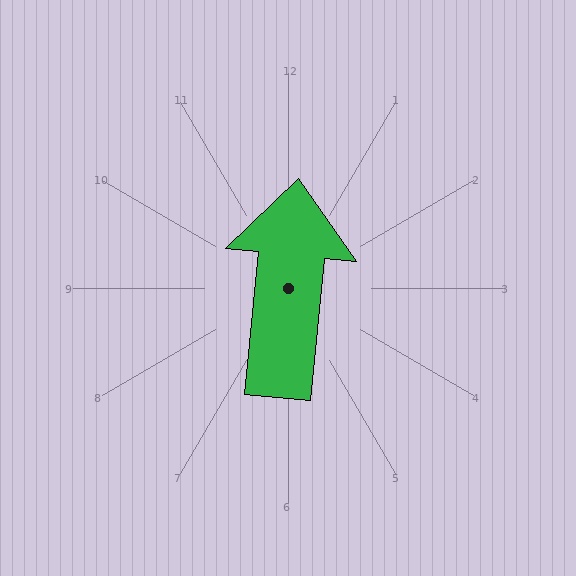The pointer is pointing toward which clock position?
Roughly 12 o'clock.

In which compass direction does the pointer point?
North.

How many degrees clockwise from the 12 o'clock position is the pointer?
Approximately 6 degrees.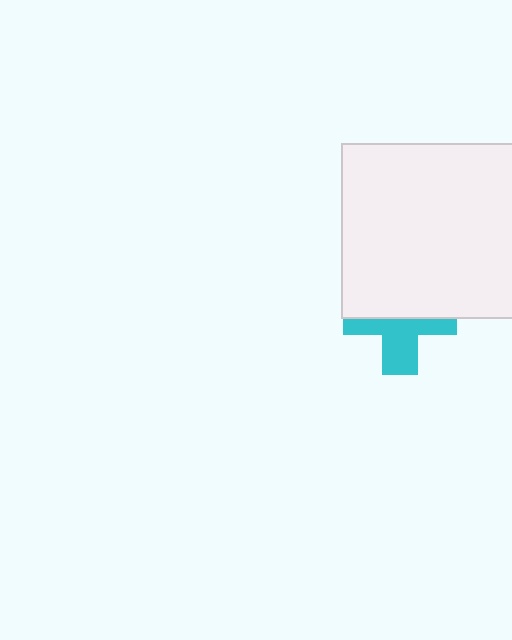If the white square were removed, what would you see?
You would see the complete cyan cross.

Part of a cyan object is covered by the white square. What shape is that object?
It is a cross.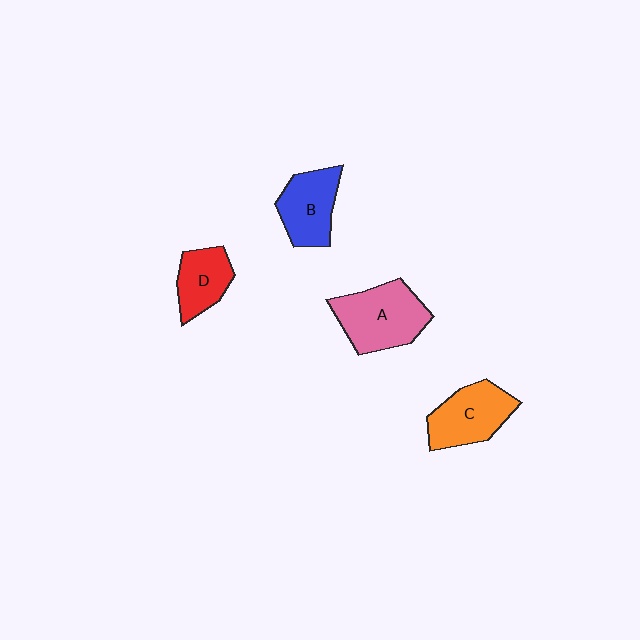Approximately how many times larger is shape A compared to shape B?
Approximately 1.3 times.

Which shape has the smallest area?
Shape D (red).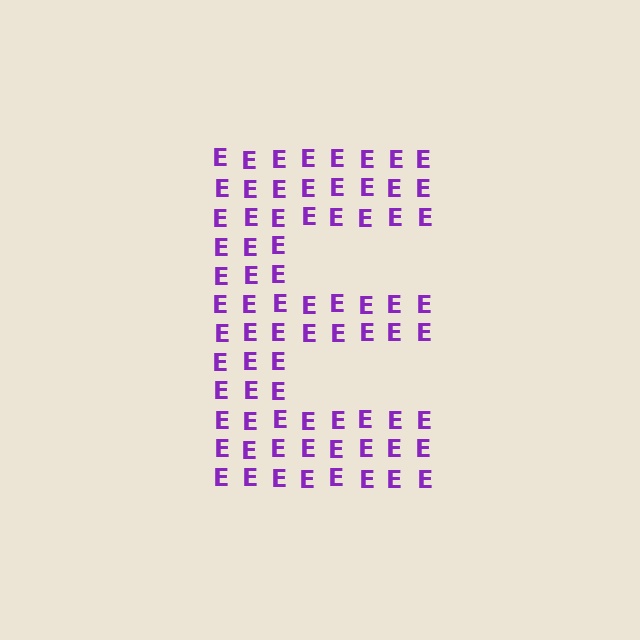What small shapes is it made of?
It is made of small letter E's.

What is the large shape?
The large shape is the letter E.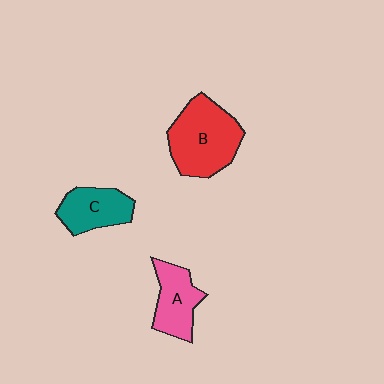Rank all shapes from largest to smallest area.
From largest to smallest: B (red), A (pink), C (teal).